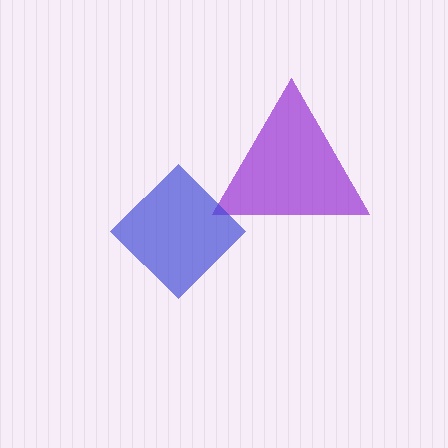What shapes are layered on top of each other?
The layered shapes are: a purple triangle, a blue diamond.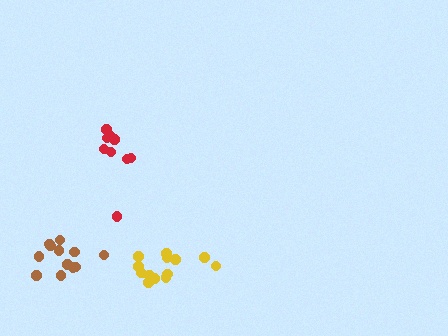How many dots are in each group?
Group 1: 13 dots, Group 2: 9 dots, Group 3: 12 dots (34 total).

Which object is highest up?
The red cluster is topmost.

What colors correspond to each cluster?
The clusters are colored: yellow, red, brown.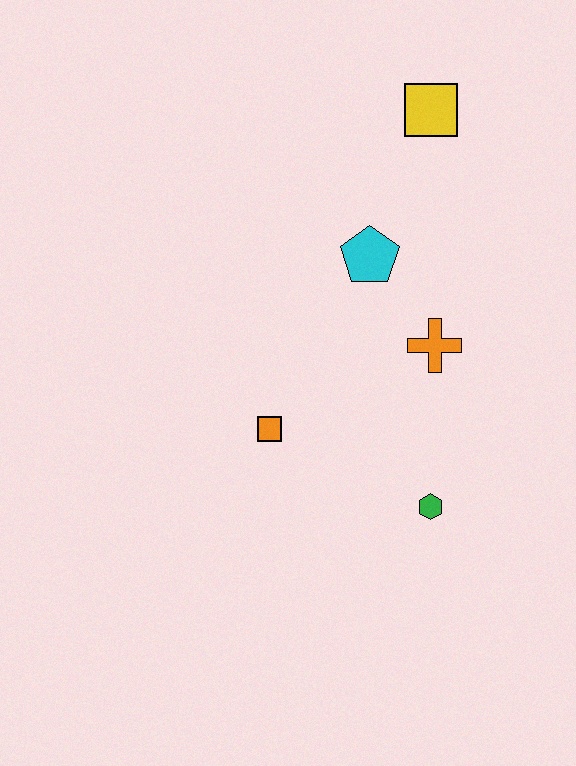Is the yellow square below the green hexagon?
No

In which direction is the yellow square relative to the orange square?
The yellow square is above the orange square.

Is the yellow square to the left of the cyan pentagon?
No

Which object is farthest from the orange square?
The yellow square is farthest from the orange square.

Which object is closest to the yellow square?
The cyan pentagon is closest to the yellow square.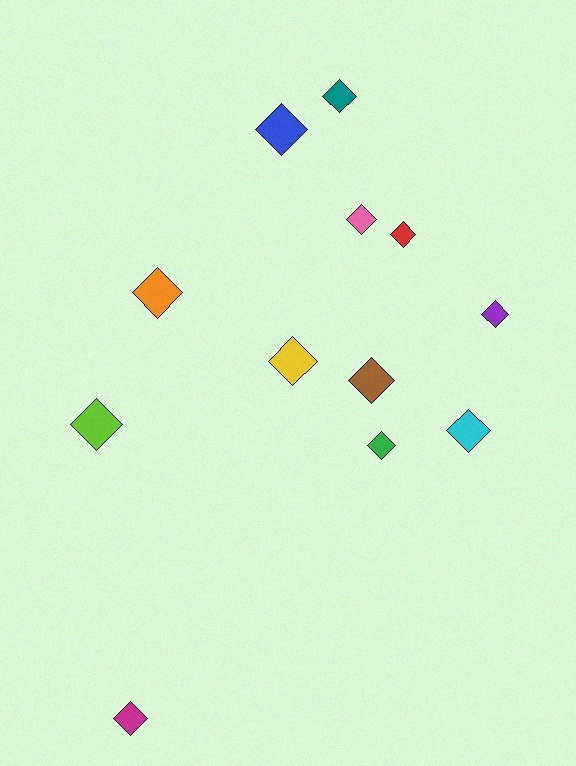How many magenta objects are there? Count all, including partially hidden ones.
There is 1 magenta object.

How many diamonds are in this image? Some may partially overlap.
There are 12 diamonds.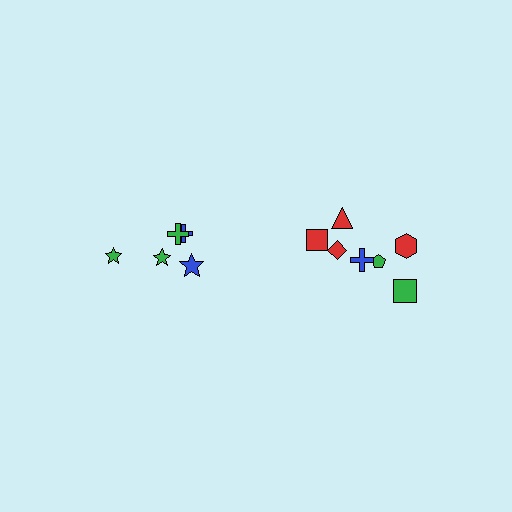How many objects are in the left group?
There are 5 objects.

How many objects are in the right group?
There are 7 objects.